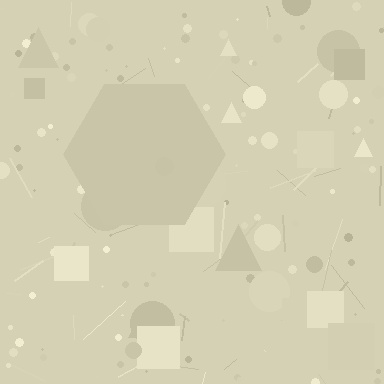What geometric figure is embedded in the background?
A hexagon is embedded in the background.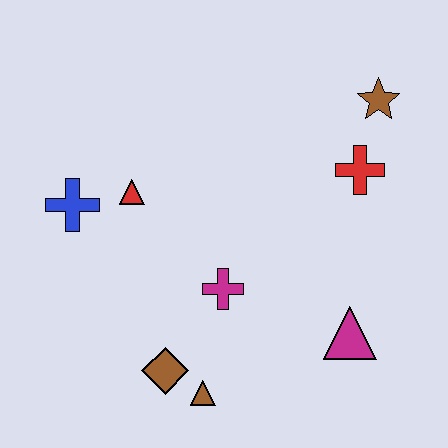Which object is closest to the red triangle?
The blue cross is closest to the red triangle.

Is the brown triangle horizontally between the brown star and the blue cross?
Yes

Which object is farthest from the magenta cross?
The brown star is farthest from the magenta cross.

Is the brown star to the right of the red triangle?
Yes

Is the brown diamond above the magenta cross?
No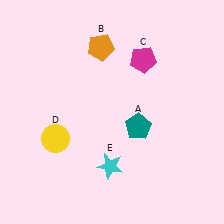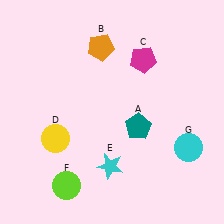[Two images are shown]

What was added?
A lime circle (F), a cyan circle (G) were added in Image 2.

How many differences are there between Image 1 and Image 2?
There are 2 differences between the two images.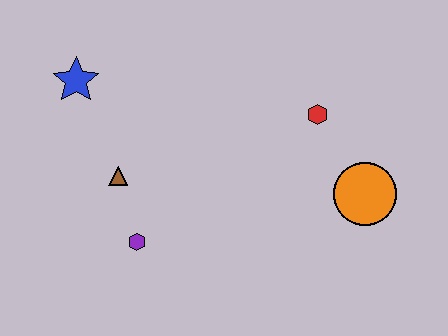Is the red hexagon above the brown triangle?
Yes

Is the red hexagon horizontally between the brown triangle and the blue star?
No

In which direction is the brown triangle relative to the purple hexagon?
The brown triangle is above the purple hexagon.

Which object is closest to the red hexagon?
The orange circle is closest to the red hexagon.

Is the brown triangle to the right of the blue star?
Yes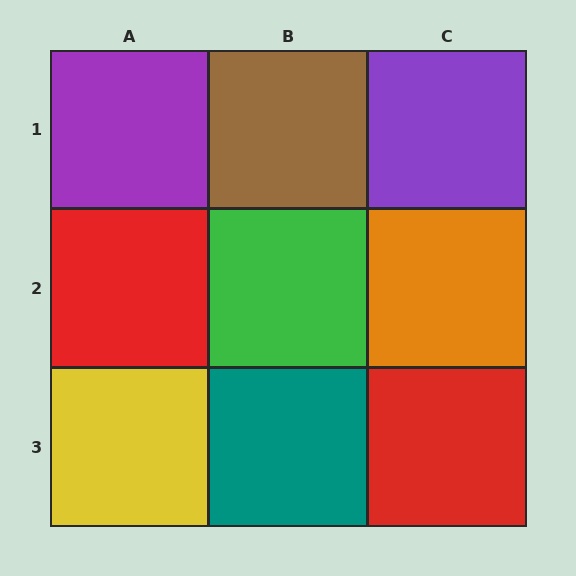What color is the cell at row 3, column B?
Teal.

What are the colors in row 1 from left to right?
Purple, brown, purple.